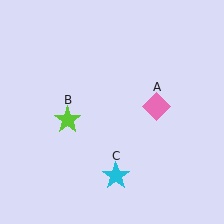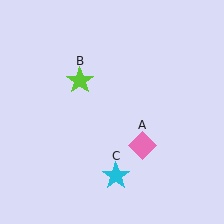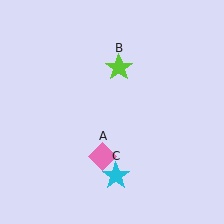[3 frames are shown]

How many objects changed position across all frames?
2 objects changed position: pink diamond (object A), lime star (object B).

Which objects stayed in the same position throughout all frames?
Cyan star (object C) remained stationary.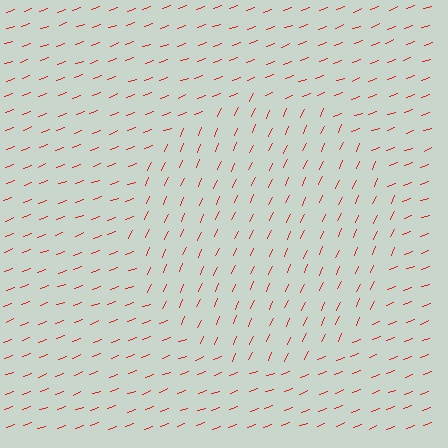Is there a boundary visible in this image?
Yes, there is a texture boundary formed by a change in line orientation.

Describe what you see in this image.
The image is filled with small red line segments. A circle region in the image has lines oriented differently from the surrounding lines, creating a visible texture boundary.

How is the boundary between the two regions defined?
The boundary is defined purely by a change in line orientation (approximately 45 degrees difference). All lines are the same color and thickness.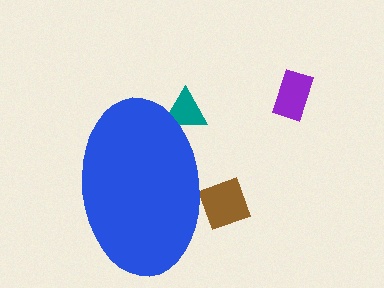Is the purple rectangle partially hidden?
No, the purple rectangle is fully visible.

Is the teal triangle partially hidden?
Yes, the teal triangle is partially hidden behind the blue ellipse.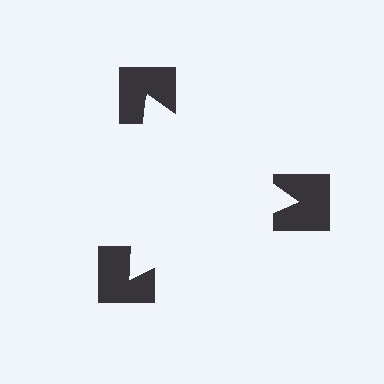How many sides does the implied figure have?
3 sides.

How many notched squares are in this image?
There are 3 — one at each vertex of the illusory triangle.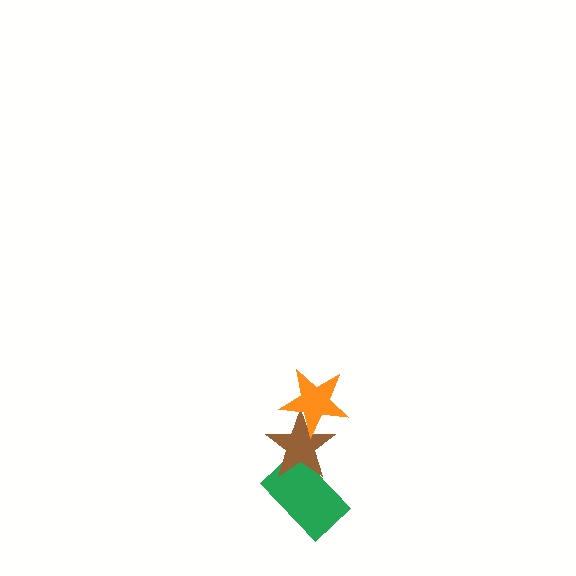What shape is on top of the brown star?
The orange star is on top of the brown star.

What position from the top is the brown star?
The brown star is 2nd from the top.